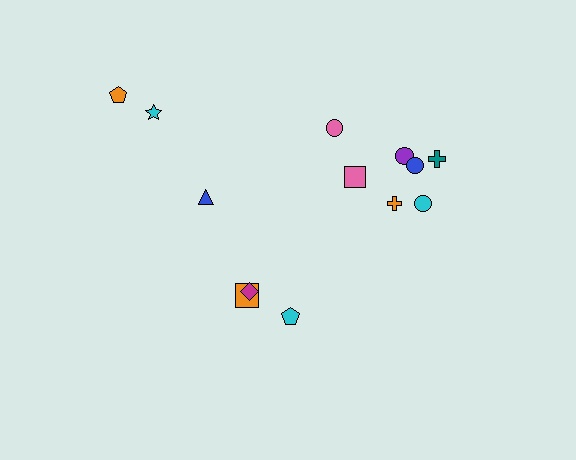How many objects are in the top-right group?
There are 7 objects.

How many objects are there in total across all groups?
There are 13 objects.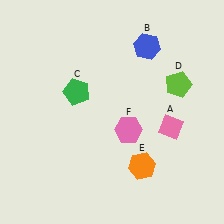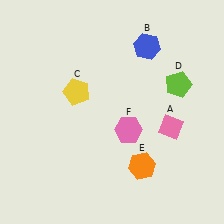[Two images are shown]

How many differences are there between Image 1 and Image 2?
There is 1 difference between the two images.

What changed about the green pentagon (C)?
In Image 1, C is green. In Image 2, it changed to yellow.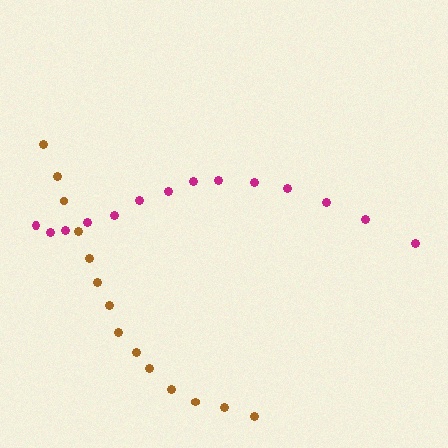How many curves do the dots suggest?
There are 2 distinct paths.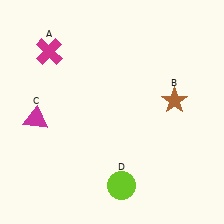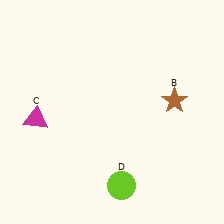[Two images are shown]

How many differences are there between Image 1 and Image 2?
There is 1 difference between the two images.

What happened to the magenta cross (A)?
The magenta cross (A) was removed in Image 2. It was in the top-left area of Image 1.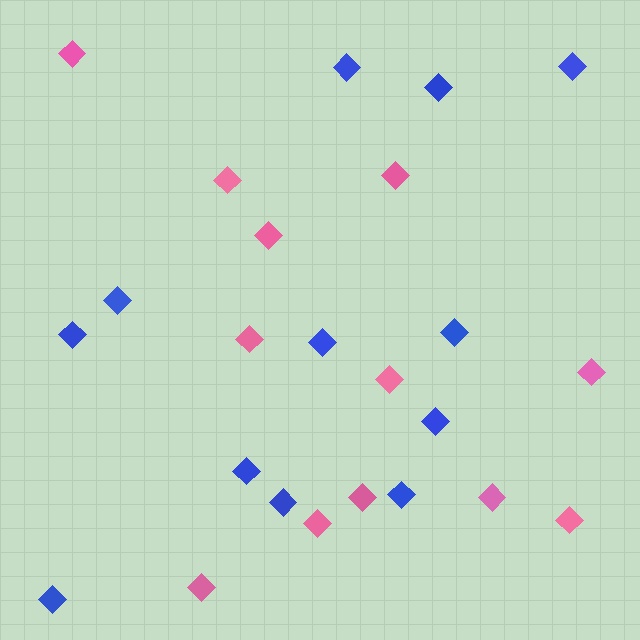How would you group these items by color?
There are 2 groups: one group of blue diamonds (12) and one group of pink diamonds (12).